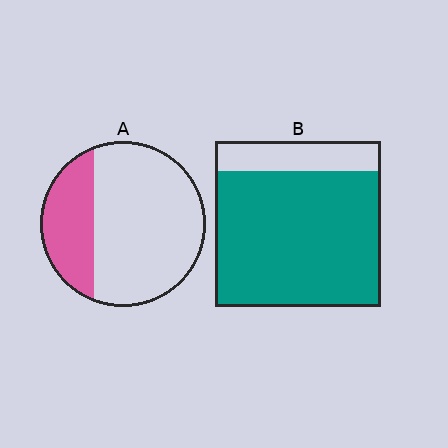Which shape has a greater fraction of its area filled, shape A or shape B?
Shape B.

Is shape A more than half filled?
No.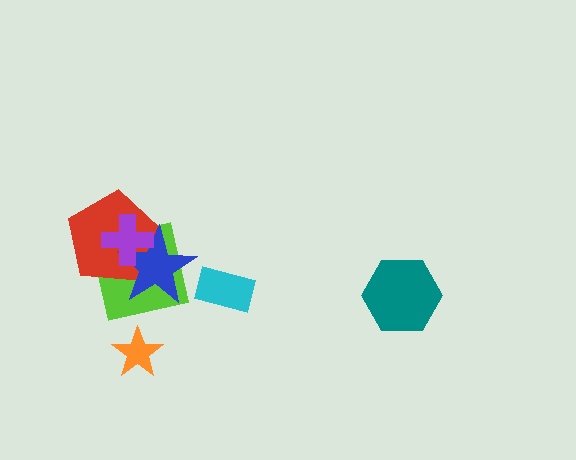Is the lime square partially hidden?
Yes, it is partially covered by another shape.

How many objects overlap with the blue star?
3 objects overlap with the blue star.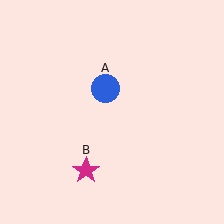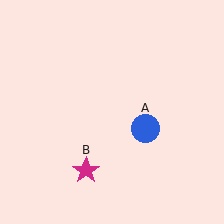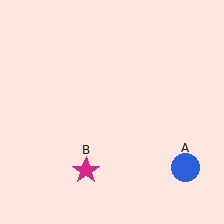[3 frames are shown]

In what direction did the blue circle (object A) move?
The blue circle (object A) moved down and to the right.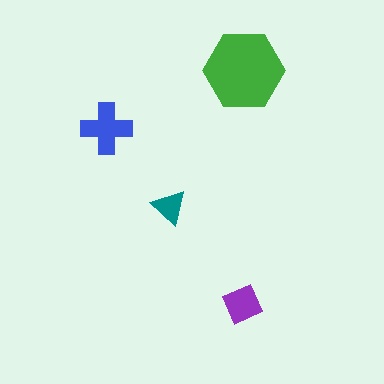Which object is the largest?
The green hexagon.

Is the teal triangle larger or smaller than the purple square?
Smaller.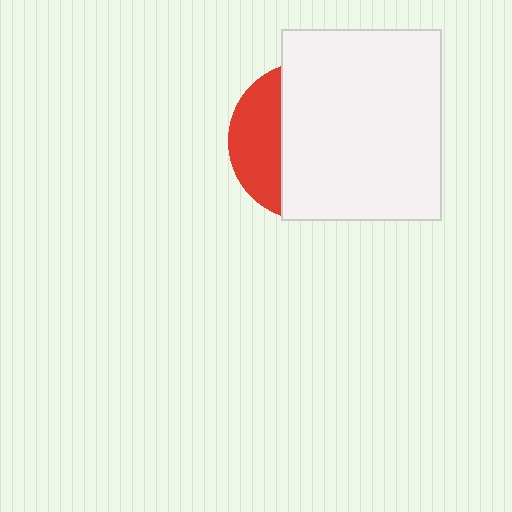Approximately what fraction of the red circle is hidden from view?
Roughly 70% of the red circle is hidden behind the white rectangle.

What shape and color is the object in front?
The object in front is a white rectangle.